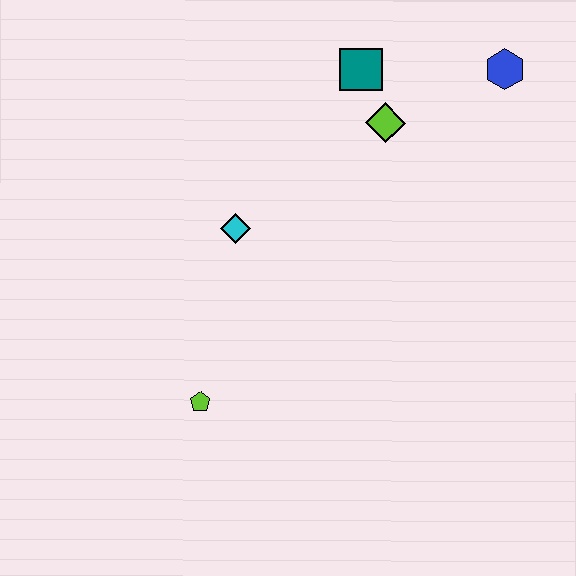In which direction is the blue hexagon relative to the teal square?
The blue hexagon is to the right of the teal square.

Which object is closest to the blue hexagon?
The lime diamond is closest to the blue hexagon.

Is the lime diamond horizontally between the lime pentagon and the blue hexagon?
Yes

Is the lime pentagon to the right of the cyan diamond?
No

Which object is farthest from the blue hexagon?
The lime pentagon is farthest from the blue hexagon.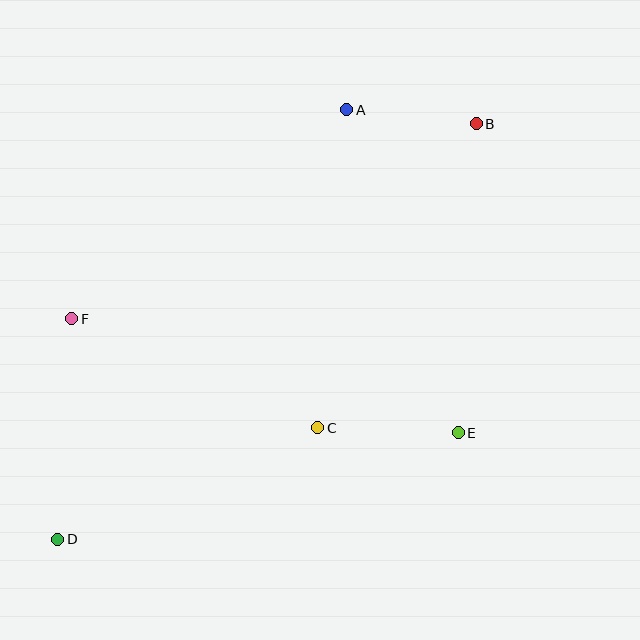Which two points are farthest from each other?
Points B and D are farthest from each other.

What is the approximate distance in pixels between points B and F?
The distance between B and F is approximately 449 pixels.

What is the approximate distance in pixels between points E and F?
The distance between E and F is approximately 403 pixels.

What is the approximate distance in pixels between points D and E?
The distance between D and E is approximately 414 pixels.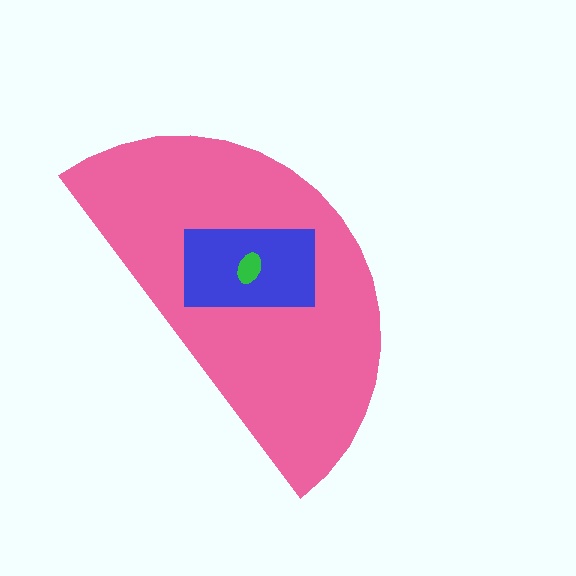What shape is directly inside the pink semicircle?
The blue rectangle.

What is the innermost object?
The green ellipse.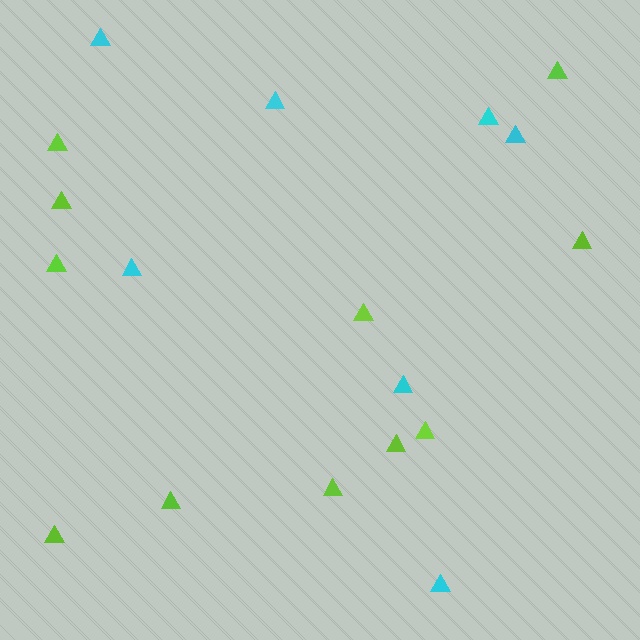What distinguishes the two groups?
There are 2 groups: one group of cyan triangles (7) and one group of lime triangles (11).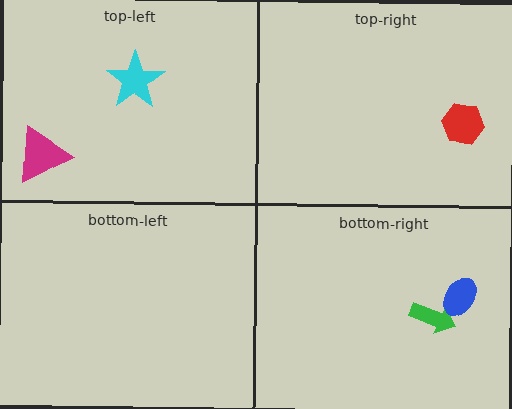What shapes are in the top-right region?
The red hexagon.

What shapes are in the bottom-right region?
The green arrow, the blue ellipse.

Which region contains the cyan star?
The top-left region.